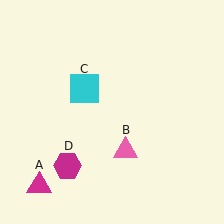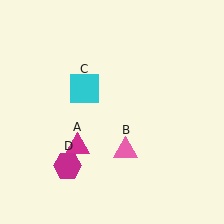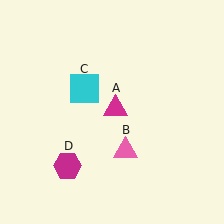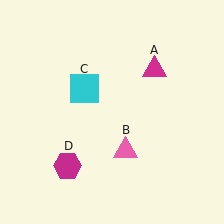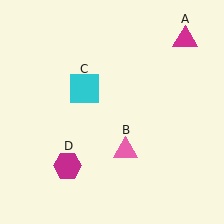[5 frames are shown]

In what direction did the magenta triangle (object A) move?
The magenta triangle (object A) moved up and to the right.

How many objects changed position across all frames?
1 object changed position: magenta triangle (object A).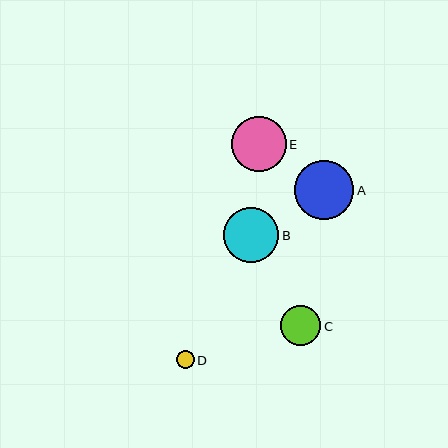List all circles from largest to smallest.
From largest to smallest: A, B, E, C, D.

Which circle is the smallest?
Circle D is the smallest with a size of approximately 18 pixels.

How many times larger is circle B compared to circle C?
Circle B is approximately 1.4 times the size of circle C.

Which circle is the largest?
Circle A is the largest with a size of approximately 60 pixels.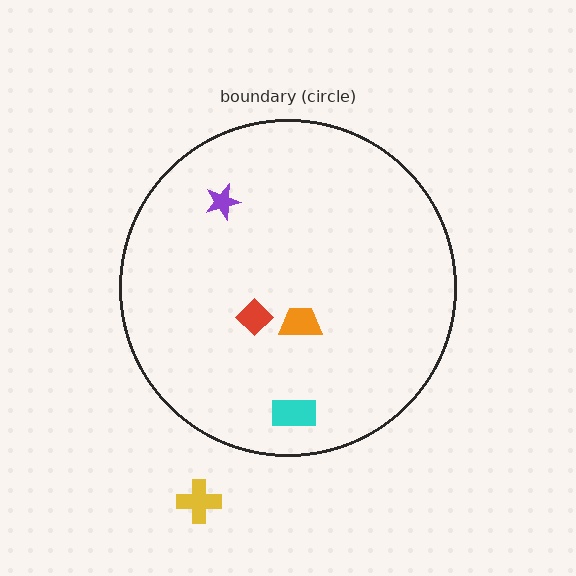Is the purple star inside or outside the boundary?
Inside.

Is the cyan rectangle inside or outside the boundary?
Inside.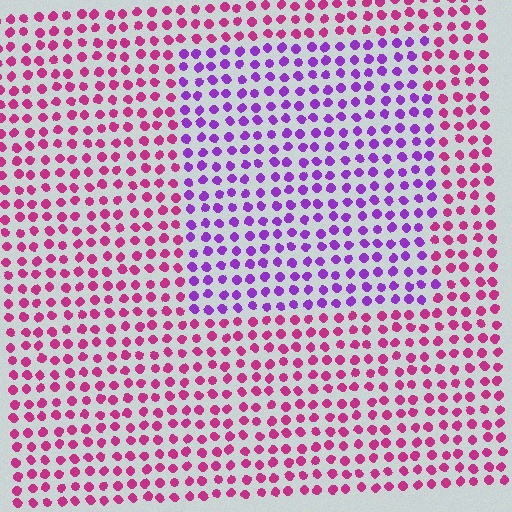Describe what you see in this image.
The image is filled with small magenta elements in a uniform arrangement. A rectangle-shaped region is visible where the elements are tinted to a slightly different hue, forming a subtle color boundary.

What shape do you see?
I see a rectangle.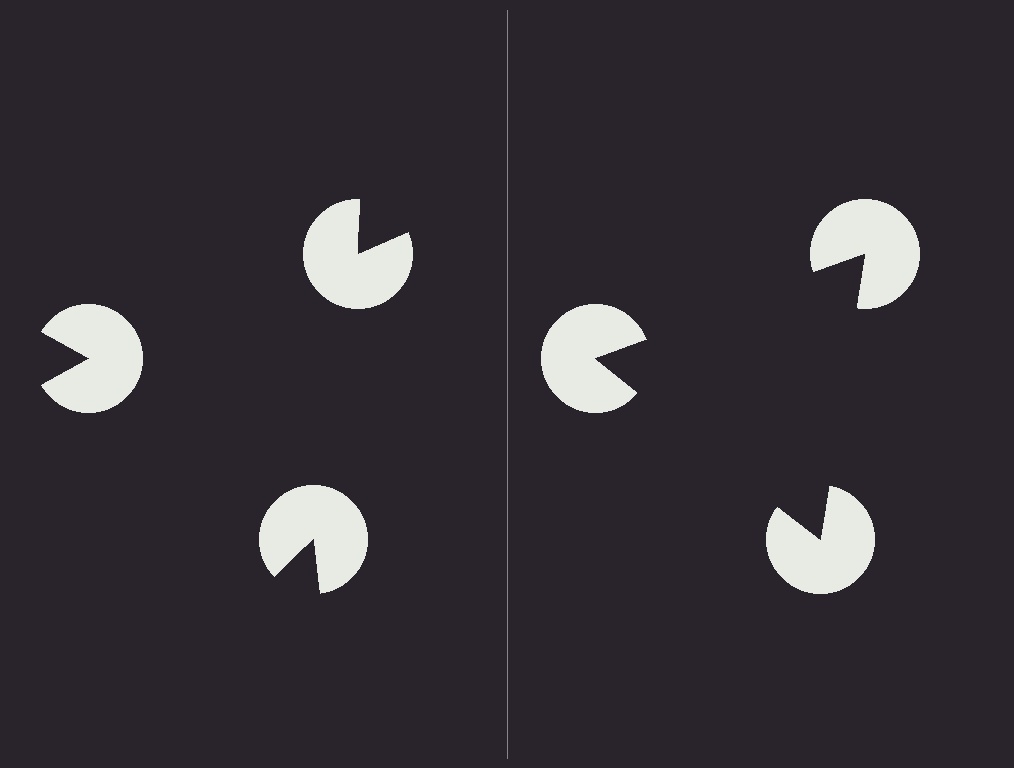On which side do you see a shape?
An illusory triangle appears on the right side. On the left side the wedge cuts are rotated, so no coherent shape forms.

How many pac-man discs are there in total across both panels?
6 — 3 on each side.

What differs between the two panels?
The pac-man discs are positioned identically on both sides; only the wedge orientations differ. On the right they align to a triangle; on the left they are misaligned.